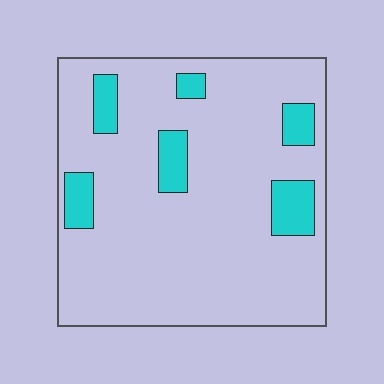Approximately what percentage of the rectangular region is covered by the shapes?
Approximately 15%.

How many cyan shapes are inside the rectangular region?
6.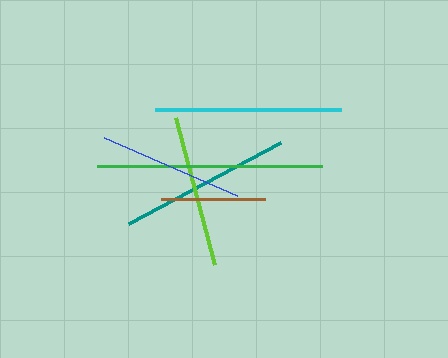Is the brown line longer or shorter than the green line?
The green line is longer than the brown line.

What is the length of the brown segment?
The brown segment is approximately 103 pixels long.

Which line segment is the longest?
The green line is the longest at approximately 225 pixels.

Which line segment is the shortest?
The brown line is the shortest at approximately 103 pixels.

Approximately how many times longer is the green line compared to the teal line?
The green line is approximately 1.3 times the length of the teal line.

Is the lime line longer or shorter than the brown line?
The lime line is longer than the brown line.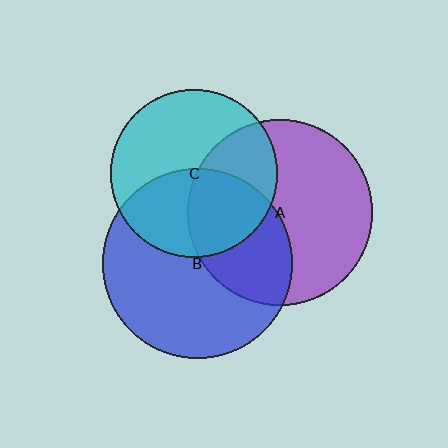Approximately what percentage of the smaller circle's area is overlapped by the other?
Approximately 40%.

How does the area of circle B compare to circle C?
Approximately 1.3 times.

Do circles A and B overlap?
Yes.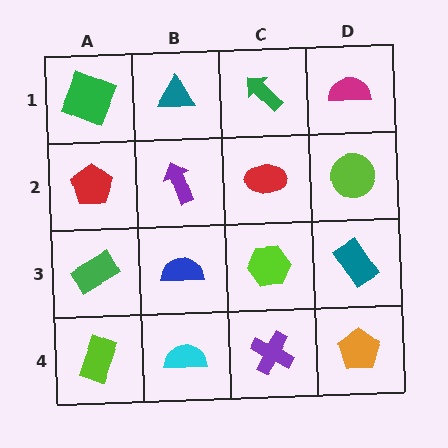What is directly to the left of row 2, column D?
A red ellipse.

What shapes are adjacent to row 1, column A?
A red pentagon (row 2, column A), a teal triangle (row 1, column B).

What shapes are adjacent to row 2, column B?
A teal triangle (row 1, column B), a blue semicircle (row 3, column B), a red pentagon (row 2, column A), a red ellipse (row 2, column C).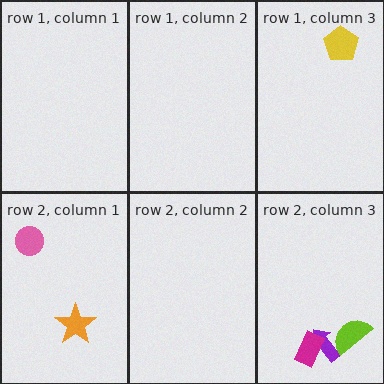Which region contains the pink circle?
The row 2, column 1 region.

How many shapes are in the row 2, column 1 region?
2.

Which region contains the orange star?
The row 2, column 1 region.